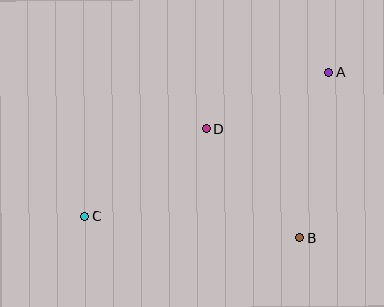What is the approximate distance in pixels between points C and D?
The distance between C and D is approximately 150 pixels.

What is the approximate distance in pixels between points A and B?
The distance between A and B is approximately 168 pixels.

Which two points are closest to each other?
Points A and D are closest to each other.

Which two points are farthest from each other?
Points A and C are farthest from each other.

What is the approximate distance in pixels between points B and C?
The distance between B and C is approximately 216 pixels.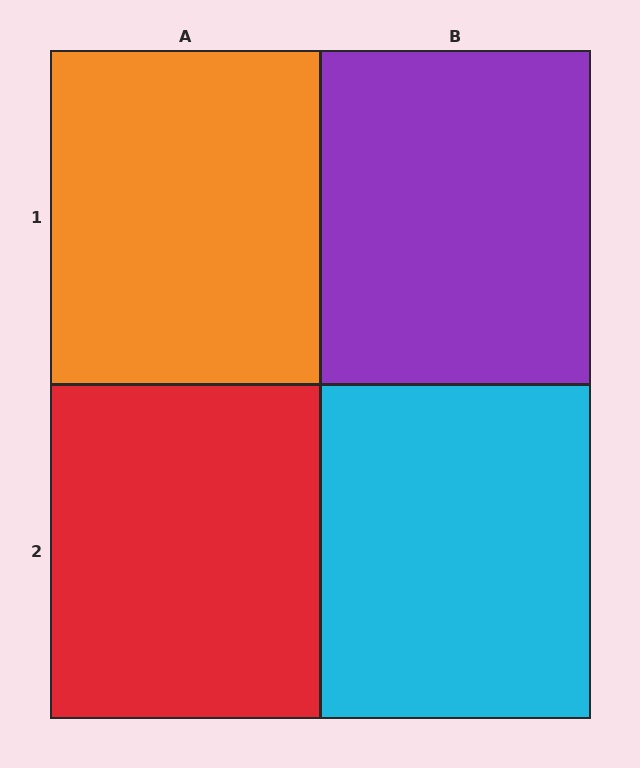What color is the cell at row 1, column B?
Purple.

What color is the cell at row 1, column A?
Orange.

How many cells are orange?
1 cell is orange.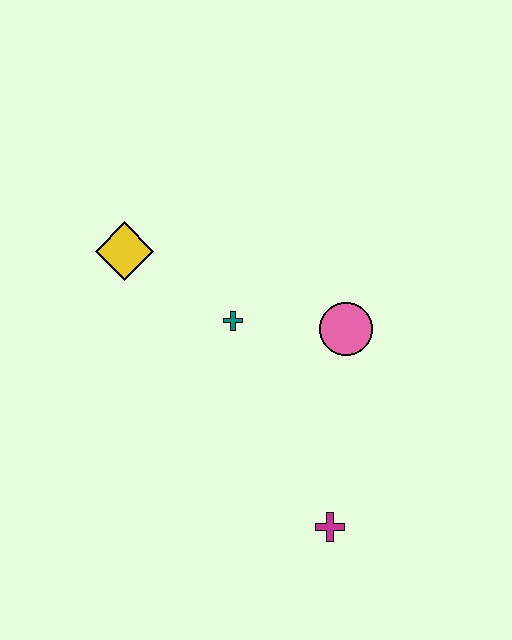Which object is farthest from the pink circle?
The yellow diamond is farthest from the pink circle.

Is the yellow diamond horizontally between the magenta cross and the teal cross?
No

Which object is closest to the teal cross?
The pink circle is closest to the teal cross.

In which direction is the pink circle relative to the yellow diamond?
The pink circle is to the right of the yellow diamond.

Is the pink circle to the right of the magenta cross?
Yes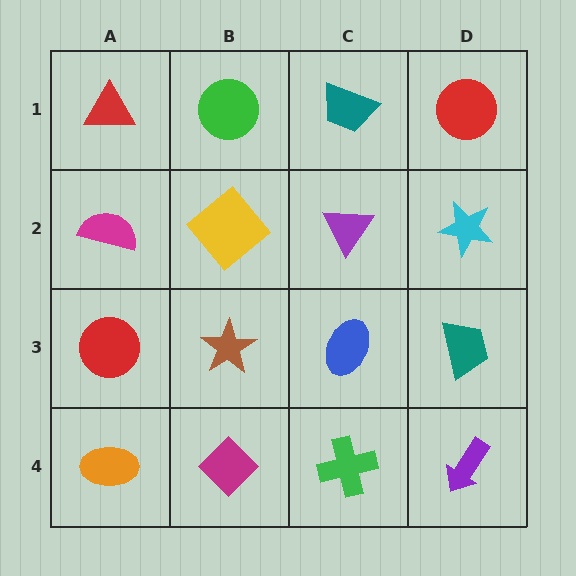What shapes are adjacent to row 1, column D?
A cyan star (row 2, column D), a teal trapezoid (row 1, column C).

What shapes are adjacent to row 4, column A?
A red circle (row 3, column A), a magenta diamond (row 4, column B).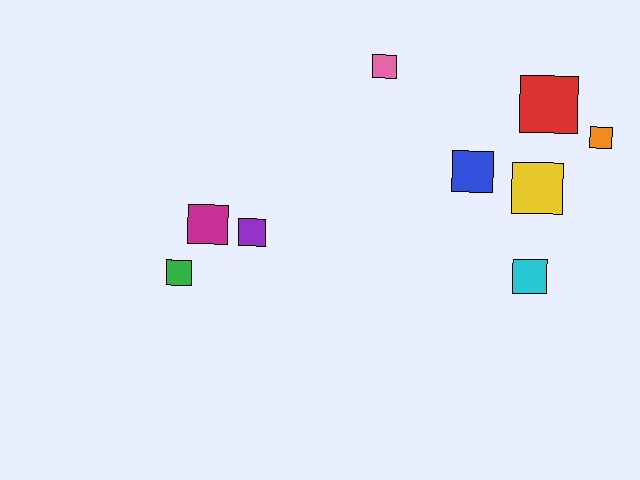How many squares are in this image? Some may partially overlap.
There are 9 squares.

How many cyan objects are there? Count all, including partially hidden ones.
There is 1 cyan object.